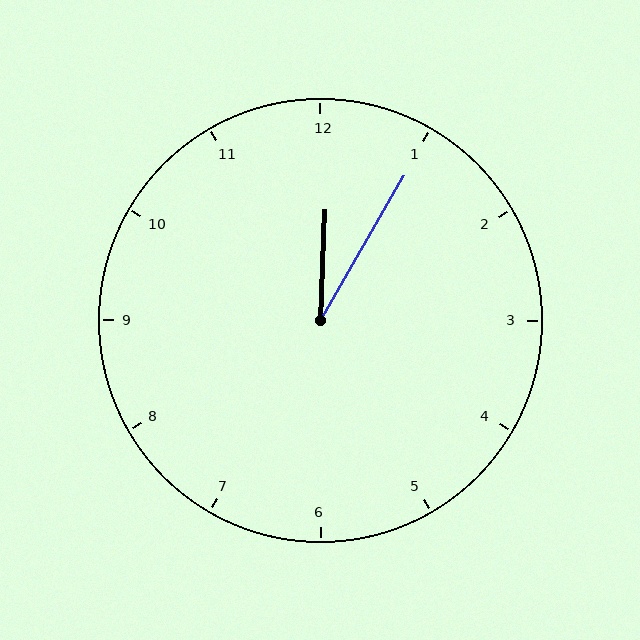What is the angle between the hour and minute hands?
Approximately 28 degrees.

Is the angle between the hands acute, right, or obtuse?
It is acute.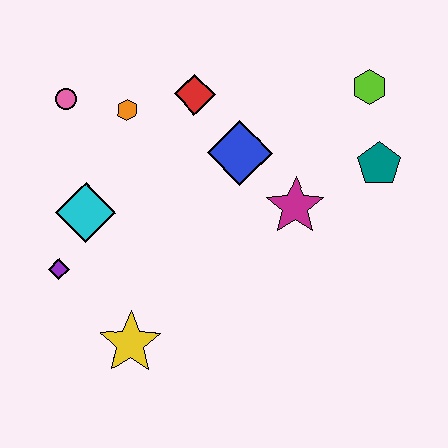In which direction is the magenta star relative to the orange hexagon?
The magenta star is to the right of the orange hexagon.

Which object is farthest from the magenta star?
The pink circle is farthest from the magenta star.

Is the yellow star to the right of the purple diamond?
Yes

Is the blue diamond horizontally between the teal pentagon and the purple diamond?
Yes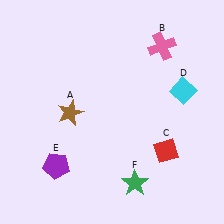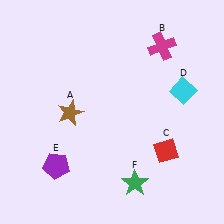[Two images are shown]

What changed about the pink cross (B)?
In Image 1, B is pink. In Image 2, it changed to magenta.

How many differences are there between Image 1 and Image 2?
There is 1 difference between the two images.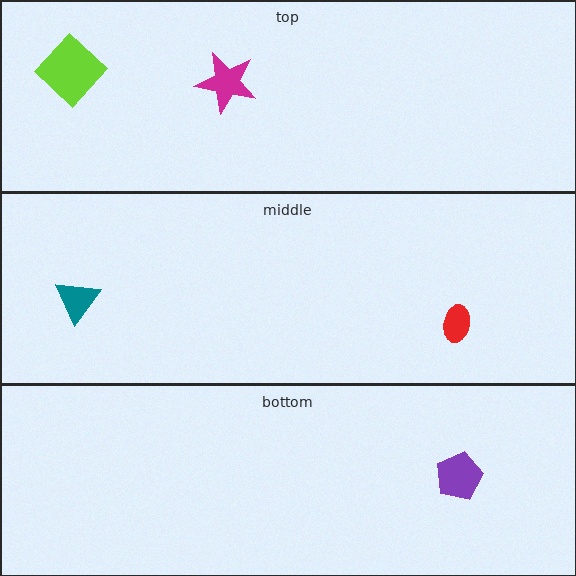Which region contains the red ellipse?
The middle region.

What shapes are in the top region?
The magenta star, the lime diamond.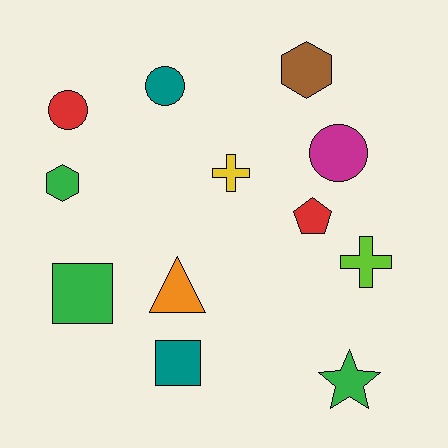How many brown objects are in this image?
There is 1 brown object.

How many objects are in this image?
There are 12 objects.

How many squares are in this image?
There are 2 squares.